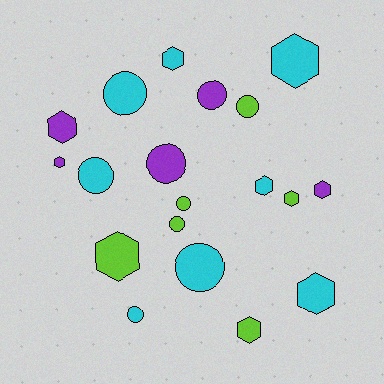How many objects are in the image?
There are 19 objects.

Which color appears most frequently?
Cyan, with 8 objects.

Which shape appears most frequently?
Hexagon, with 10 objects.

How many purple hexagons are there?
There are 3 purple hexagons.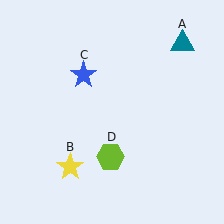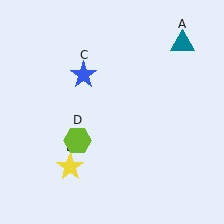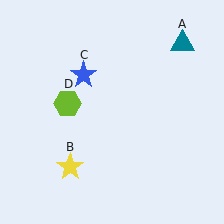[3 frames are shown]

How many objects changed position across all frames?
1 object changed position: lime hexagon (object D).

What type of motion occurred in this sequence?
The lime hexagon (object D) rotated clockwise around the center of the scene.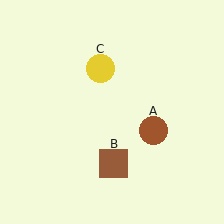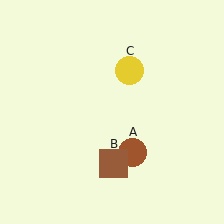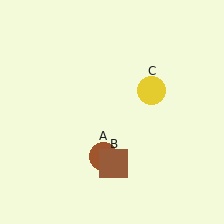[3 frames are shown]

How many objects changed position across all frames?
2 objects changed position: brown circle (object A), yellow circle (object C).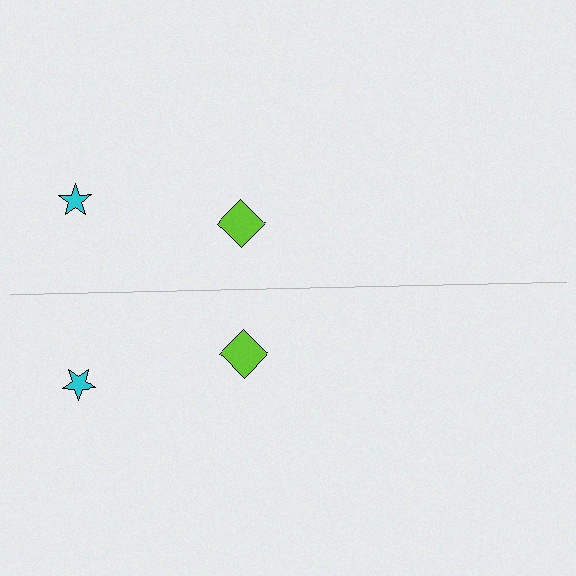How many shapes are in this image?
There are 4 shapes in this image.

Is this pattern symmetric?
Yes, this pattern has bilateral (reflection) symmetry.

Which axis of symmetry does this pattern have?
The pattern has a horizontal axis of symmetry running through the center of the image.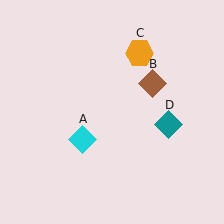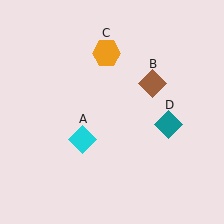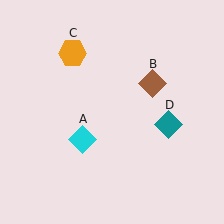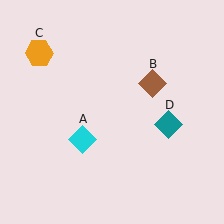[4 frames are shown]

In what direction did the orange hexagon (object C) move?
The orange hexagon (object C) moved left.